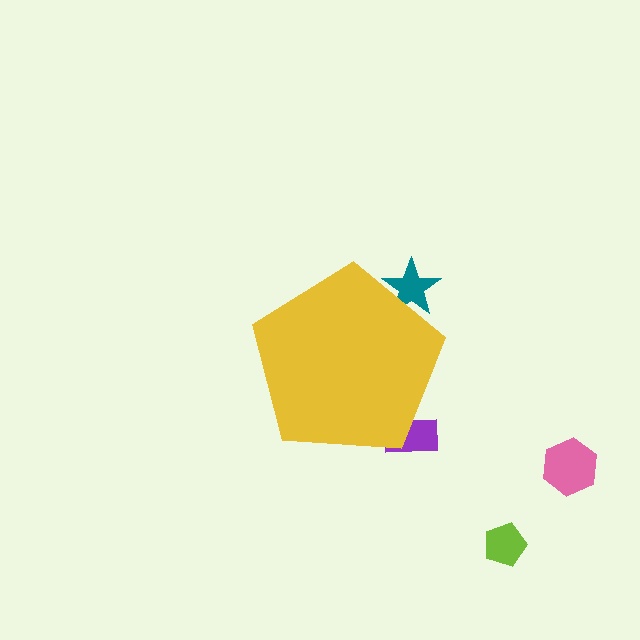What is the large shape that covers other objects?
A yellow pentagon.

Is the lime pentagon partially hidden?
No, the lime pentagon is fully visible.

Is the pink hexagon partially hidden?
No, the pink hexagon is fully visible.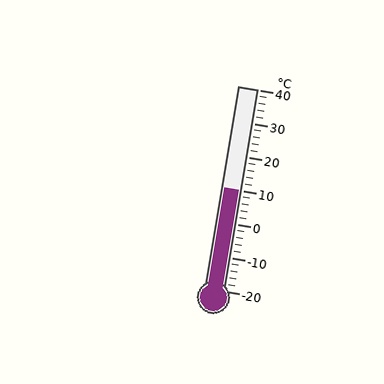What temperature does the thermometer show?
The thermometer shows approximately 10°C.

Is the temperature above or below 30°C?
The temperature is below 30°C.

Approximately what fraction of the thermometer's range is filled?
The thermometer is filled to approximately 50% of its range.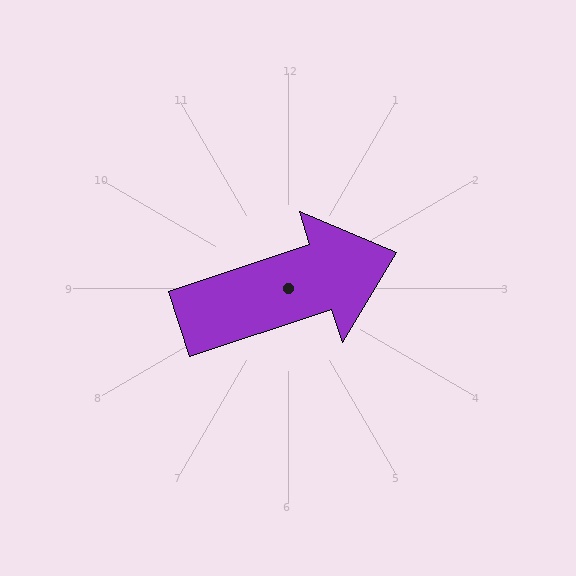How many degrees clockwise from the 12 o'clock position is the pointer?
Approximately 72 degrees.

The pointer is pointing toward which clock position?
Roughly 2 o'clock.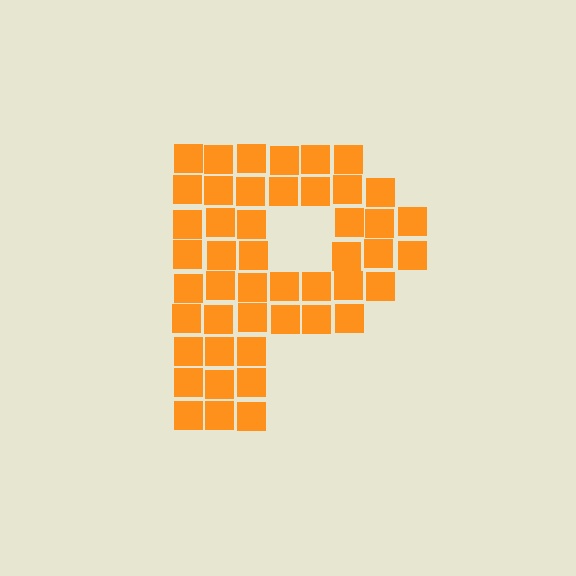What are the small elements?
The small elements are squares.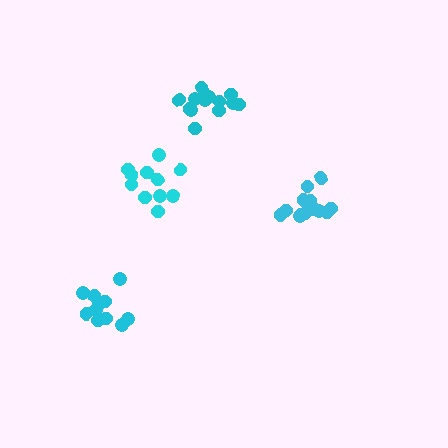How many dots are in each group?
Group 1: 15 dots, Group 2: 11 dots, Group 3: 11 dots, Group 4: 14 dots (51 total).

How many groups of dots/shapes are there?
There are 4 groups.